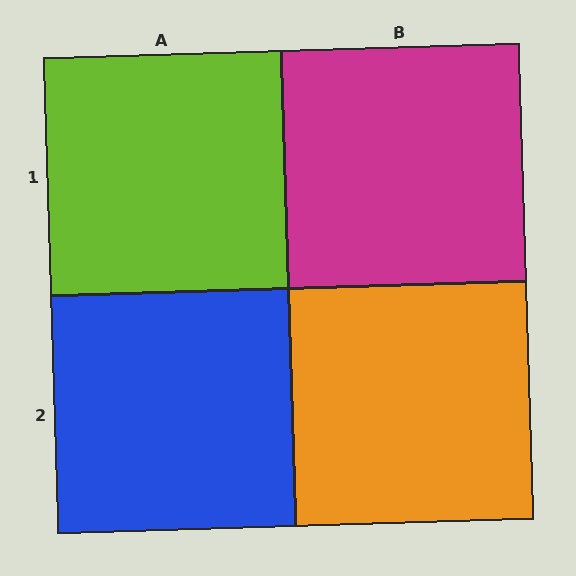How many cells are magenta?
1 cell is magenta.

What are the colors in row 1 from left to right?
Lime, magenta.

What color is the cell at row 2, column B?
Orange.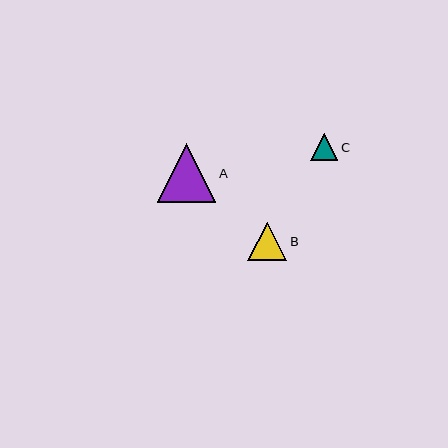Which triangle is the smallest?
Triangle C is the smallest with a size of approximately 27 pixels.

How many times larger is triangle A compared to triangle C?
Triangle A is approximately 2.2 times the size of triangle C.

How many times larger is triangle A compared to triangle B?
Triangle A is approximately 1.5 times the size of triangle B.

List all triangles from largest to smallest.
From largest to smallest: A, B, C.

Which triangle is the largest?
Triangle A is the largest with a size of approximately 59 pixels.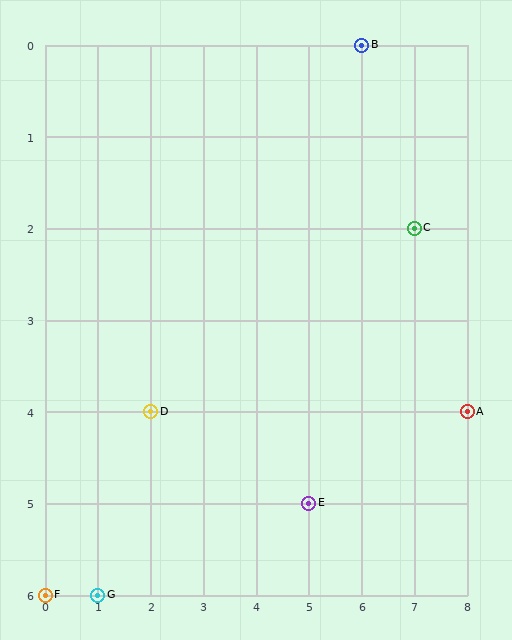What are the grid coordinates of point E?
Point E is at grid coordinates (5, 5).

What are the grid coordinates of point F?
Point F is at grid coordinates (0, 6).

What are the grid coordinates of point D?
Point D is at grid coordinates (2, 4).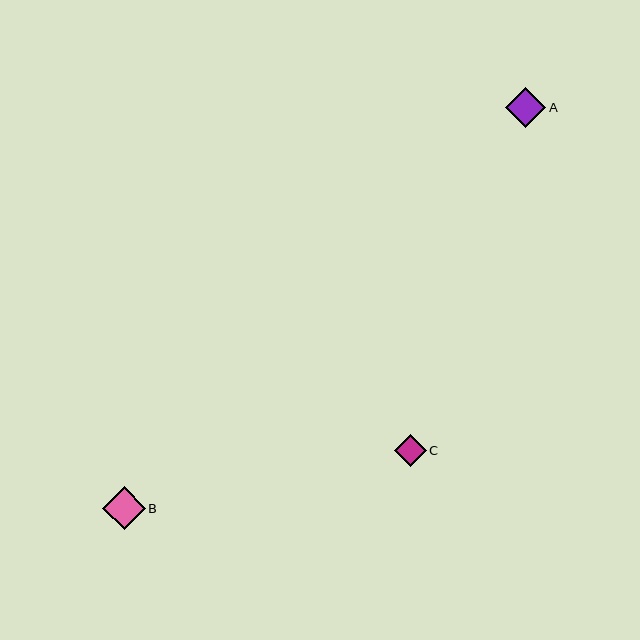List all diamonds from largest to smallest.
From largest to smallest: B, A, C.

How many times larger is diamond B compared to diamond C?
Diamond B is approximately 1.3 times the size of diamond C.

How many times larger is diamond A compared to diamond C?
Diamond A is approximately 1.2 times the size of diamond C.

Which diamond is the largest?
Diamond B is the largest with a size of approximately 43 pixels.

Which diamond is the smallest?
Diamond C is the smallest with a size of approximately 32 pixels.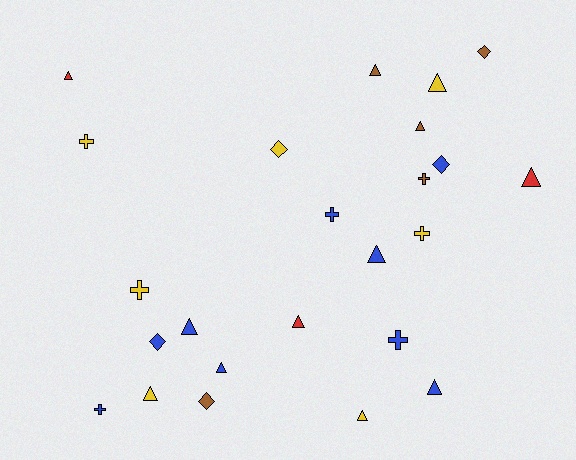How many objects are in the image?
There are 24 objects.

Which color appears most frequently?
Blue, with 9 objects.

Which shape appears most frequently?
Triangle, with 12 objects.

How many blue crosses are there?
There are 3 blue crosses.